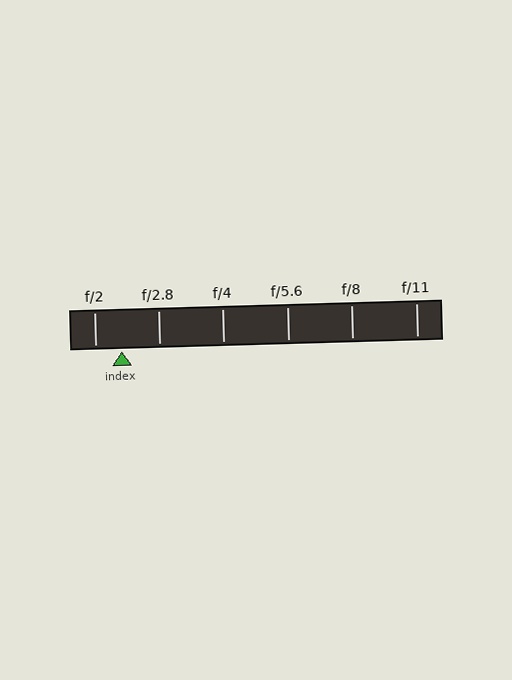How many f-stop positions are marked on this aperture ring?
There are 6 f-stop positions marked.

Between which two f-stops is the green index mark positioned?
The index mark is between f/2 and f/2.8.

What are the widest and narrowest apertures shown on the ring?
The widest aperture shown is f/2 and the narrowest is f/11.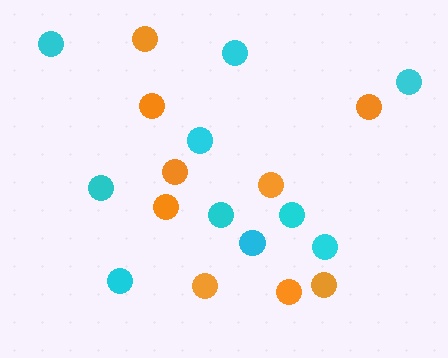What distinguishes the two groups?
There are 2 groups: one group of cyan circles (10) and one group of orange circles (9).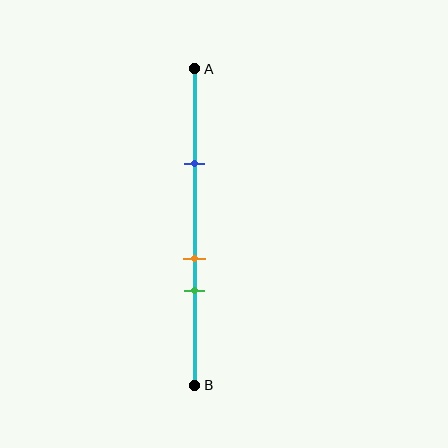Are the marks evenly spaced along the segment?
No, the marks are not evenly spaced.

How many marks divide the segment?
There are 3 marks dividing the segment.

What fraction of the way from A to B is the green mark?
The green mark is approximately 70% (0.7) of the way from A to B.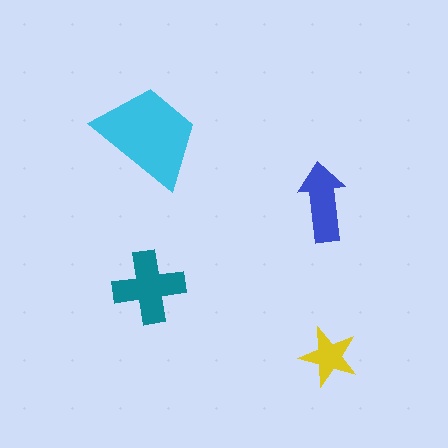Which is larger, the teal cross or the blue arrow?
The teal cross.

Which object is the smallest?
The yellow star.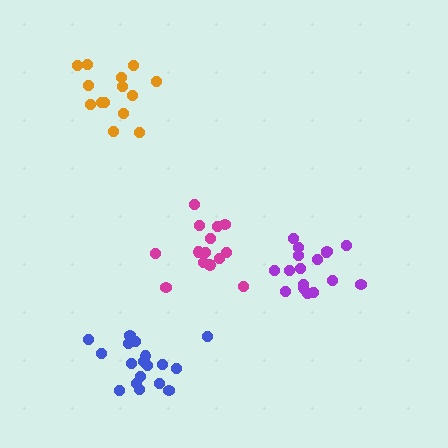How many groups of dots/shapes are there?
There are 4 groups.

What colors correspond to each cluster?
The clusters are colored: magenta, purple, orange, blue.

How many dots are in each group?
Group 1: 14 dots, Group 2: 17 dots, Group 3: 14 dots, Group 4: 18 dots (63 total).